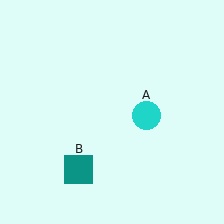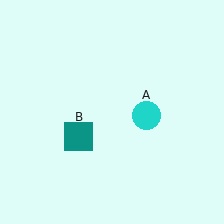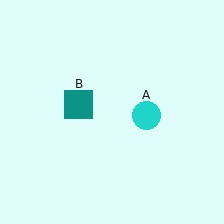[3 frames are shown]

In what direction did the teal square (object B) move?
The teal square (object B) moved up.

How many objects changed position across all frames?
1 object changed position: teal square (object B).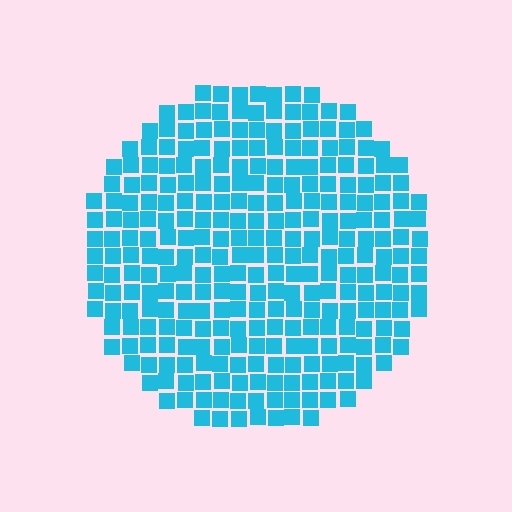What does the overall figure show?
The overall figure shows a circle.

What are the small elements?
The small elements are squares.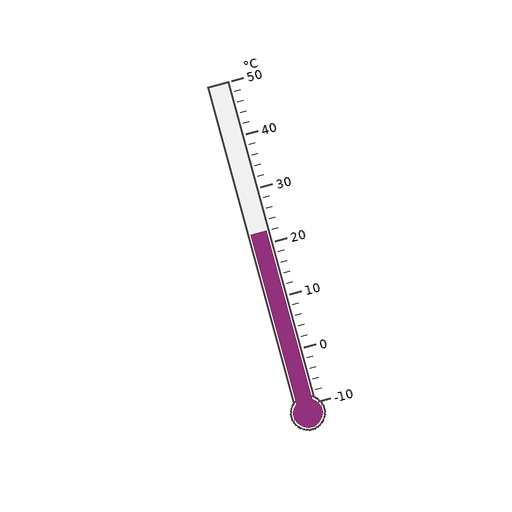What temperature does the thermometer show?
The thermometer shows approximately 22°C.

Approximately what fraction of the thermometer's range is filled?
The thermometer is filled to approximately 55% of its range.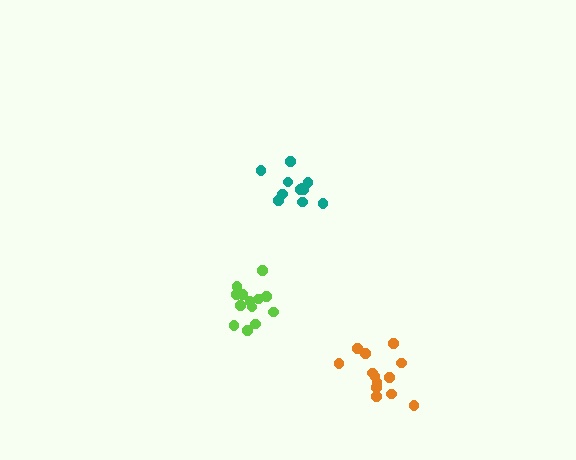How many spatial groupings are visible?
There are 3 spatial groupings.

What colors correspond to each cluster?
The clusters are colored: lime, teal, orange.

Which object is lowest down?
The orange cluster is bottommost.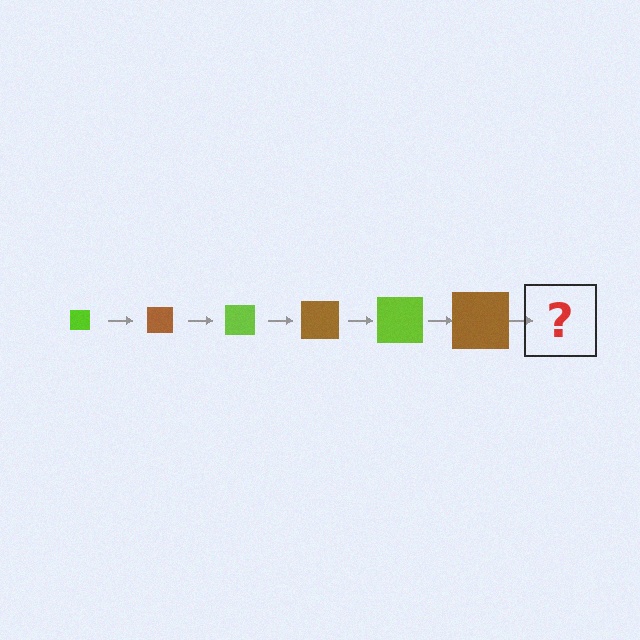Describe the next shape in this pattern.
It should be a lime square, larger than the previous one.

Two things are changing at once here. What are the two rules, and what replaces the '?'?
The two rules are that the square grows larger each step and the color cycles through lime and brown. The '?' should be a lime square, larger than the previous one.